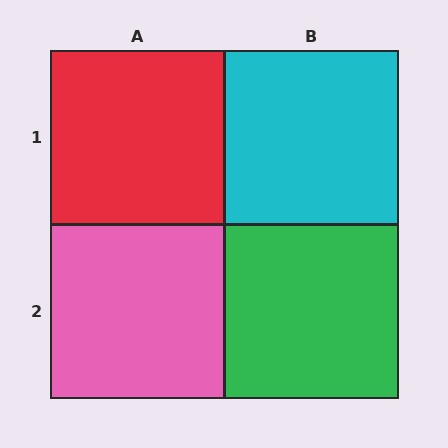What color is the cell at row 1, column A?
Red.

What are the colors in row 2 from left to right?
Pink, green.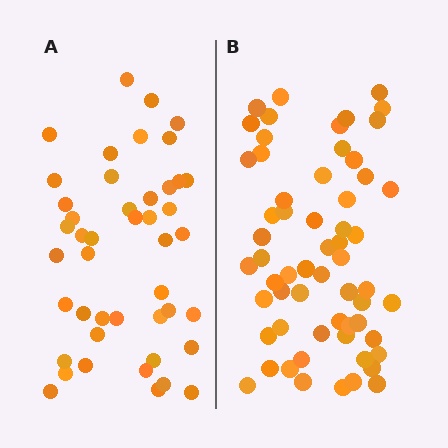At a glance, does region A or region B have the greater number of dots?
Region B (the right region) has more dots.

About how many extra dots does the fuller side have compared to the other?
Region B has approximately 15 more dots than region A.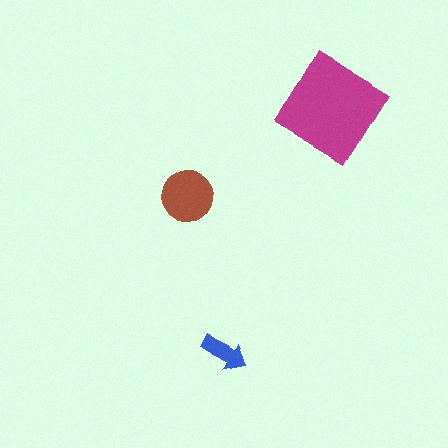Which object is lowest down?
The blue arrow is bottommost.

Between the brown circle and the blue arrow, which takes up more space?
The brown circle.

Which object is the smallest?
The blue arrow.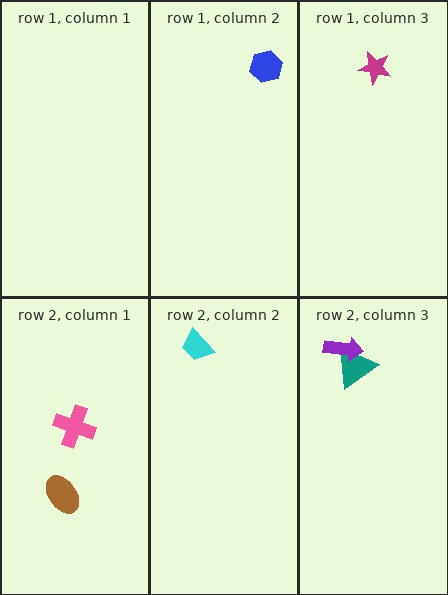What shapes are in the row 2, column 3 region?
The teal triangle, the purple arrow.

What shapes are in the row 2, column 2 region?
The cyan trapezoid.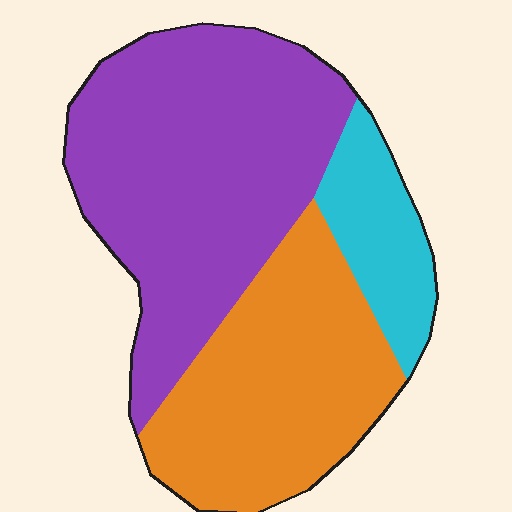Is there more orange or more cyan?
Orange.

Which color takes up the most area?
Purple, at roughly 50%.